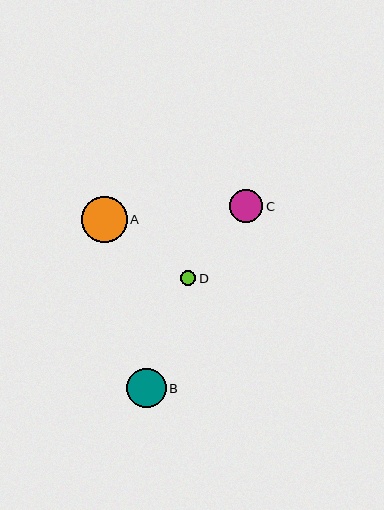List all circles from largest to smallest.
From largest to smallest: A, B, C, D.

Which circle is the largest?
Circle A is the largest with a size of approximately 46 pixels.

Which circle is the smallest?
Circle D is the smallest with a size of approximately 15 pixels.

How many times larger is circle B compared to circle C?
Circle B is approximately 1.2 times the size of circle C.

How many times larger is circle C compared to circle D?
Circle C is approximately 2.2 times the size of circle D.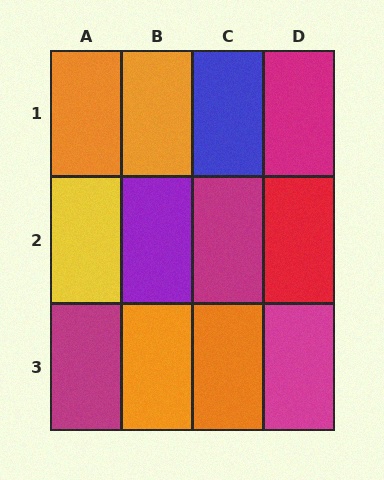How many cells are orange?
4 cells are orange.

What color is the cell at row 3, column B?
Orange.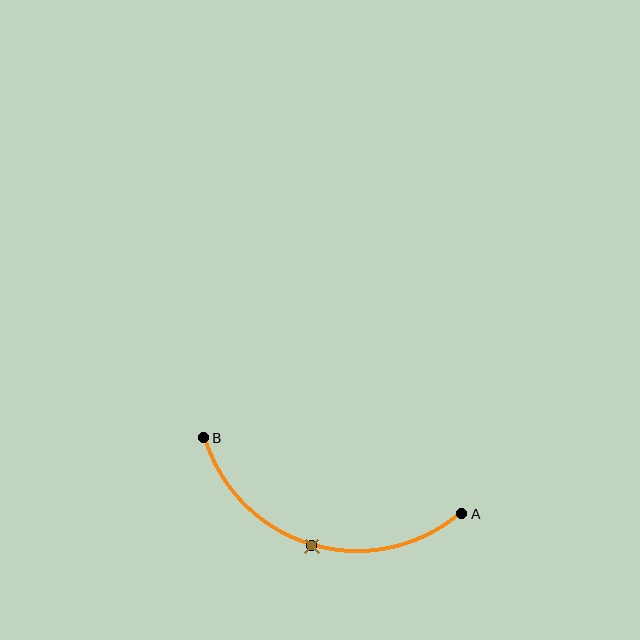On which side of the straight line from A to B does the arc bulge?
The arc bulges below the straight line connecting A and B.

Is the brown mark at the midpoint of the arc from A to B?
Yes. The brown mark lies on the arc at equal arc-length from both A and B — it is the arc midpoint.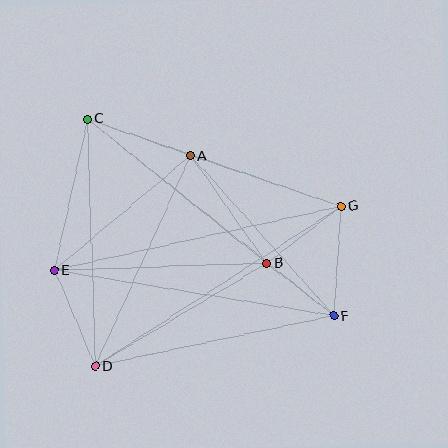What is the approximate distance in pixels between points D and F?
The distance between D and F is approximately 244 pixels.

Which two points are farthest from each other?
Points C and F are farthest from each other.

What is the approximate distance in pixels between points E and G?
The distance between E and G is approximately 294 pixels.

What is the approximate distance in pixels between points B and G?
The distance between B and G is approximately 94 pixels.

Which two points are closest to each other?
Points B and F are closest to each other.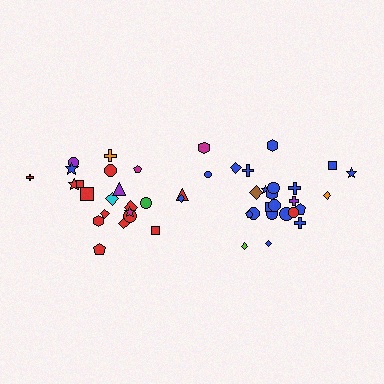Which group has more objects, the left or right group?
The right group.